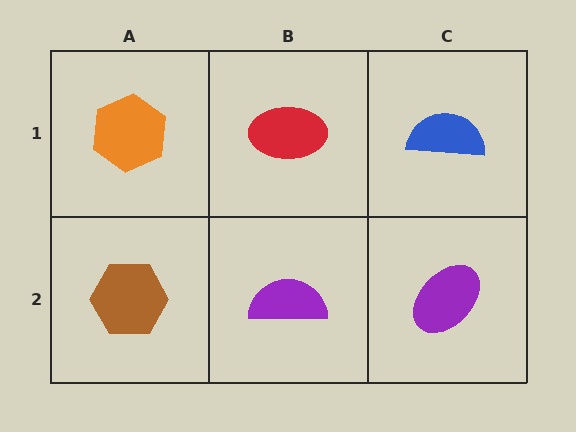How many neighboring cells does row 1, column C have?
2.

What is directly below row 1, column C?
A purple ellipse.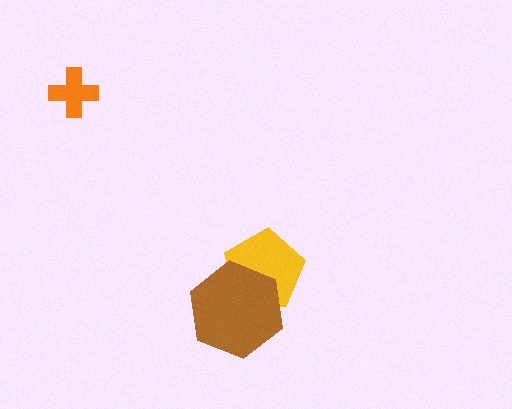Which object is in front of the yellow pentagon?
The brown hexagon is in front of the yellow pentagon.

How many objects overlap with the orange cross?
0 objects overlap with the orange cross.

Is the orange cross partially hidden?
No, no other shape covers it.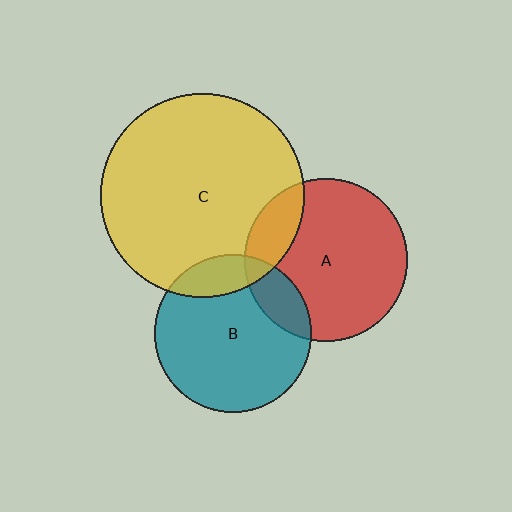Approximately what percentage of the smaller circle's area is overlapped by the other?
Approximately 15%.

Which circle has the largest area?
Circle C (yellow).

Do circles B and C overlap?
Yes.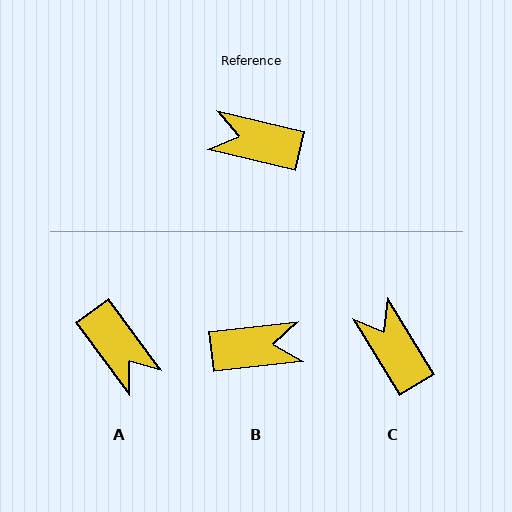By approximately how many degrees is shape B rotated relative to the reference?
Approximately 160 degrees clockwise.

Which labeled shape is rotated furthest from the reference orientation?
B, about 160 degrees away.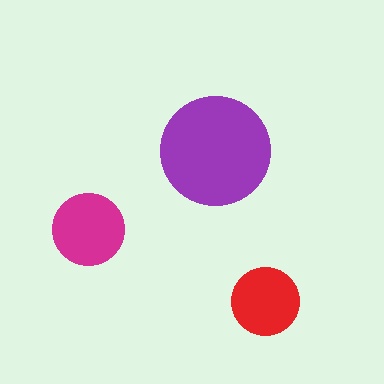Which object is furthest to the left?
The magenta circle is leftmost.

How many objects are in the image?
There are 3 objects in the image.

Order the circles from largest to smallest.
the purple one, the magenta one, the red one.